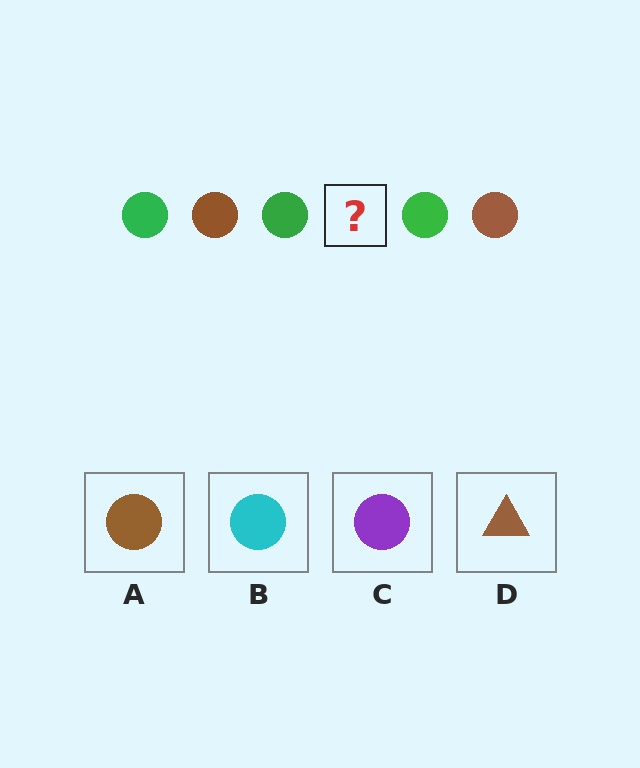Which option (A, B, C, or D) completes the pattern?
A.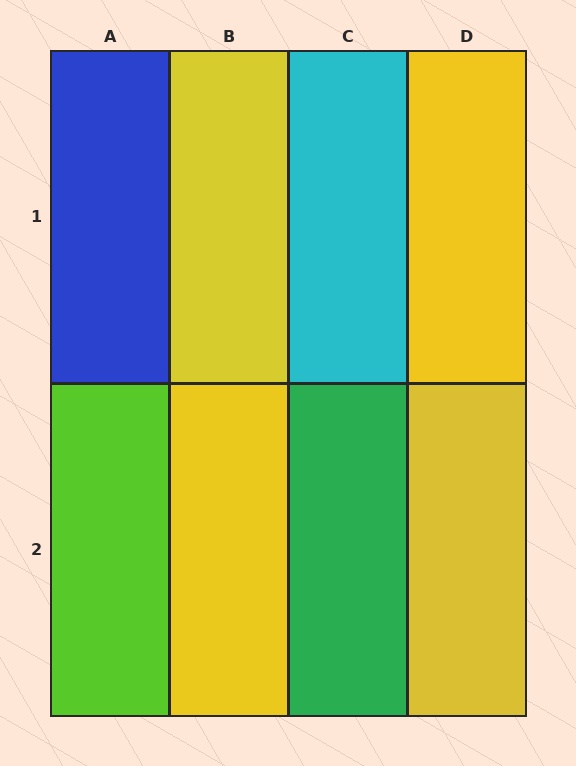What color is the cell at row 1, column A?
Blue.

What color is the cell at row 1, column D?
Yellow.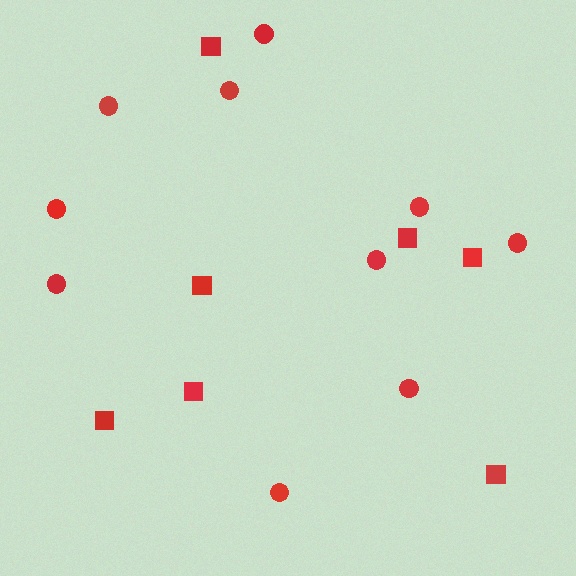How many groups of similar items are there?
There are 2 groups: one group of squares (7) and one group of circles (10).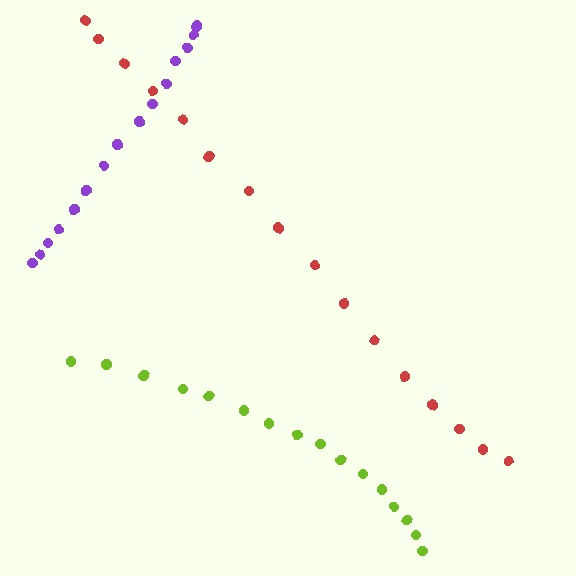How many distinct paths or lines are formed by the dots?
There are 3 distinct paths.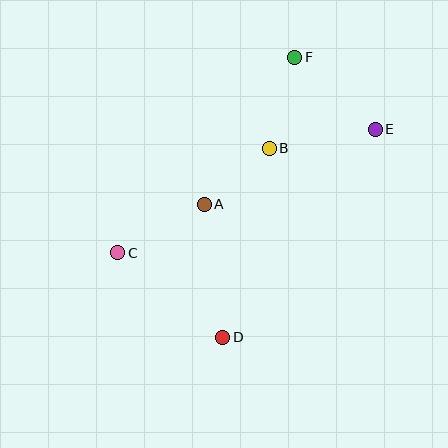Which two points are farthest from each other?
Points D and F are farthest from each other.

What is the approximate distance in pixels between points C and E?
The distance between C and E is approximately 285 pixels.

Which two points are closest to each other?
Points A and B are closest to each other.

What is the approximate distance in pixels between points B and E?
The distance between B and E is approximately 108 pixels.